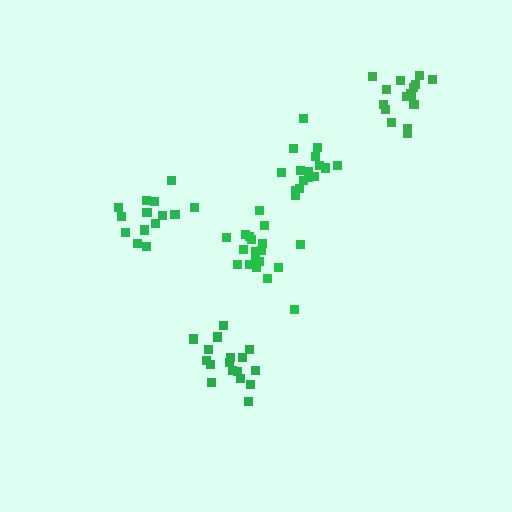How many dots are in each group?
Group 1: 15 dots, Group 2: 20 dots, Group 3: 16 dots, Group 4: 17 dots, Group 5: 16 dots (84 total).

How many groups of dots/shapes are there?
There are 5 groups.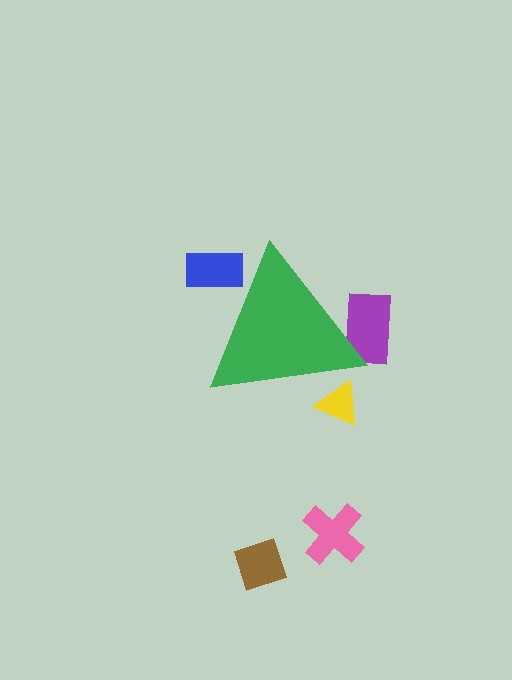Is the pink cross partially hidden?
No, the pink cross is fully visible.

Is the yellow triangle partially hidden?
Yes, the yellow triangle is partially hidden behind the green triangle.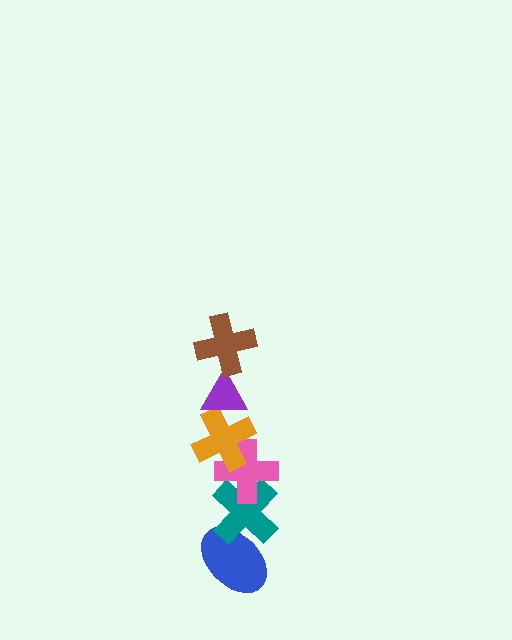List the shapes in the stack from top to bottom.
From top to bottom: the brown cross, the purple triangle, the orange cross, the pink cross, the teal cross, the blue ellipse.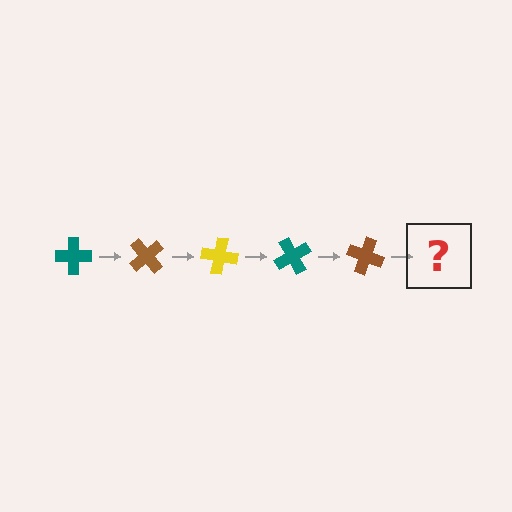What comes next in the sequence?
The next element should be a yellow cross, rotated 250 degrees from the start.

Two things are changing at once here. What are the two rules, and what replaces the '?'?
The two rules are that it rotates 50 degrees each step and the color cycles through teal, brown, and yellow. The '?' should be a yellow cross, rotated 250 degrees from the start.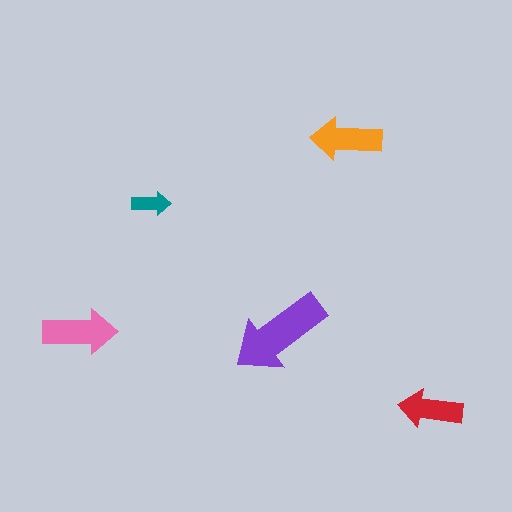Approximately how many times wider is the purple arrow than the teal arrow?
About 2.5 times wider.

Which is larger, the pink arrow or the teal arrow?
The pink one.